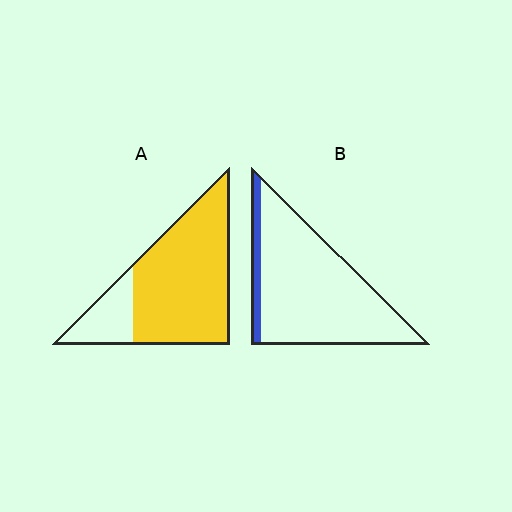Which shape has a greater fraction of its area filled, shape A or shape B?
Shape A.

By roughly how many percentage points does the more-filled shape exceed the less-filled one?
By roughly 70 percentage points (A over B).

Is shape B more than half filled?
No.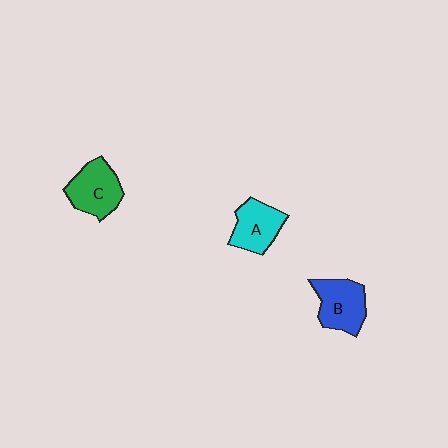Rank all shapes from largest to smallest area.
From largest to smallest: B (blue), C (green), A (cyan).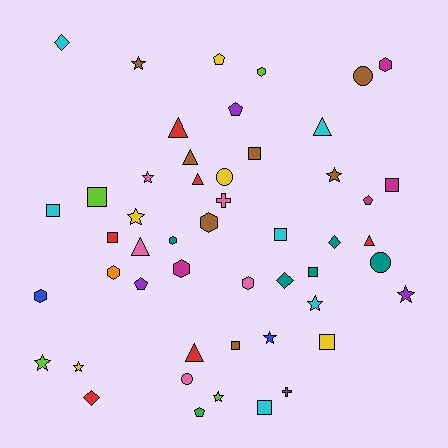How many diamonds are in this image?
There are 4 diamonds.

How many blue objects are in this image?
There are 2 blue objects.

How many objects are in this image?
There are 50 objects.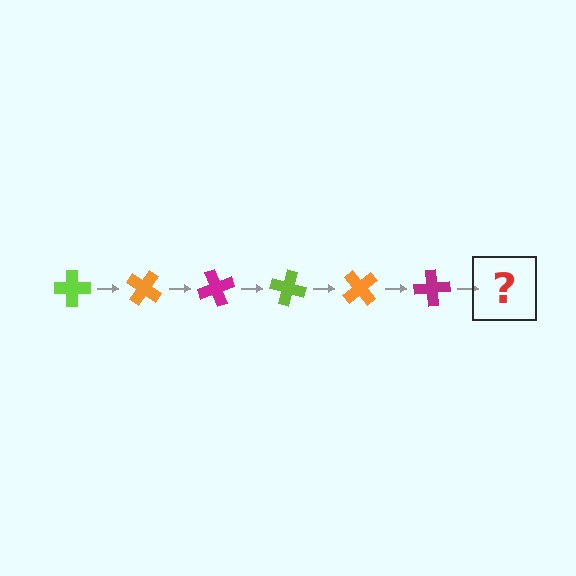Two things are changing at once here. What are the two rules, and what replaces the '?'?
The two rules are that it rotates 35 degrees each step and the color cycles through lime, orange, and magenta. The '?' should be a lime cross, rotated 210 degrees from the start.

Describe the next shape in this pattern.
It should be a lime cross, rotated 210 degrees from the start.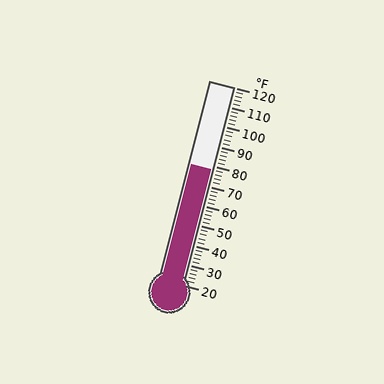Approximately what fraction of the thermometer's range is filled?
The thermometer is filled to approximately 60% of its range.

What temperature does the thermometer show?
The thermometer shows approximately 78°F.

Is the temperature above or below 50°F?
The temperature is above 50°F.